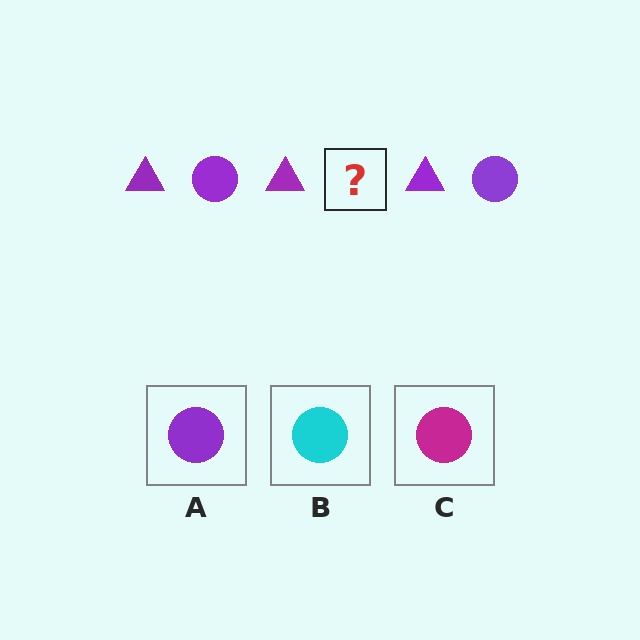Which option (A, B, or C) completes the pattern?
A.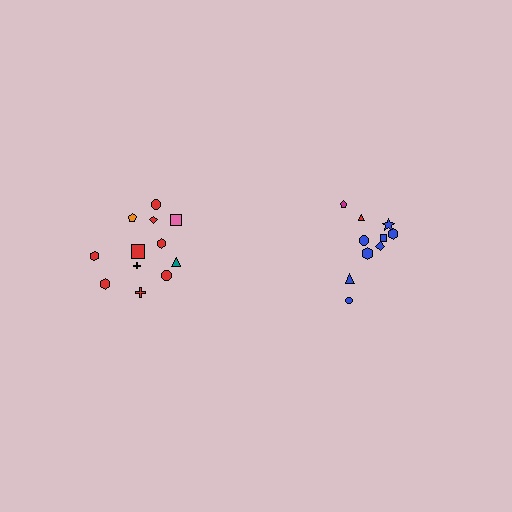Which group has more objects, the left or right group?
The left group.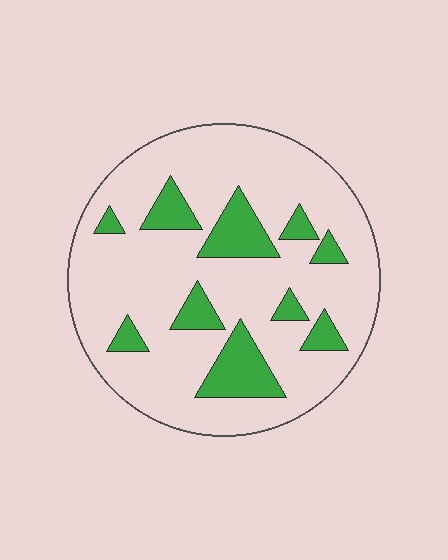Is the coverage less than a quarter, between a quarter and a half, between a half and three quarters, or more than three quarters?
Less than a quarter.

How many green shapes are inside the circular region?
10.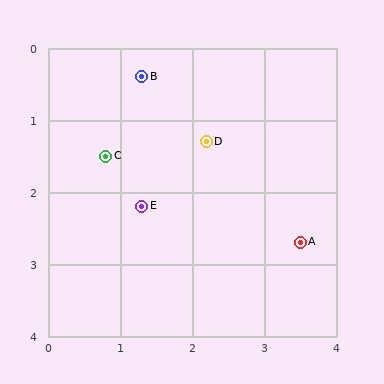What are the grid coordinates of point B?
Point B is at approximately (1.3, 0.4).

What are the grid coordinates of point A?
Point A is at approximately (3.5, 2.7).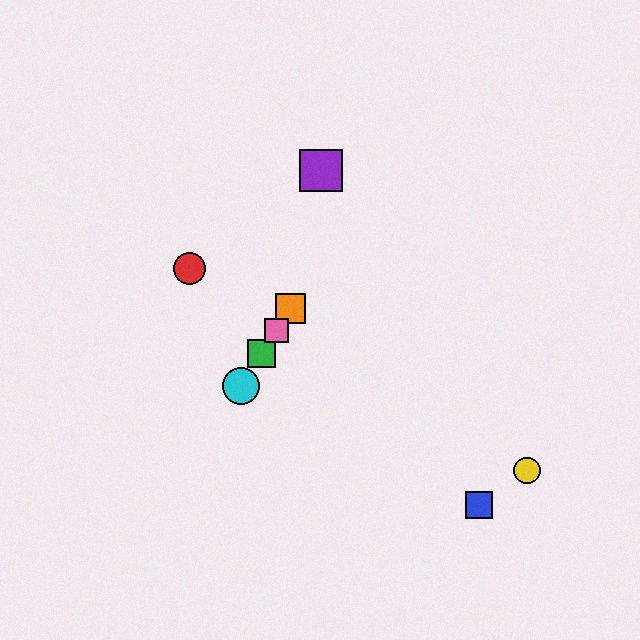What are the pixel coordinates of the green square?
The green square is at (262, 354).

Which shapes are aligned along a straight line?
The green square, the orange square, the cyan circle, the pink square are aligned along a straight line.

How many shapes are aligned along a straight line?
4 shapes (the green square, the orange square, the cyan circle, the pink square) are aligned along a straight line.